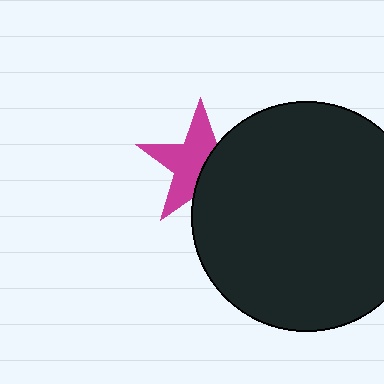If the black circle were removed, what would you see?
You would see the complete magenta star.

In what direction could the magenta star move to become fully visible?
The magenta star could move left. That would shift it out from behind the black circle entirely.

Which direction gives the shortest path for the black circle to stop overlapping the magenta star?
Moving right gives the shortest separation.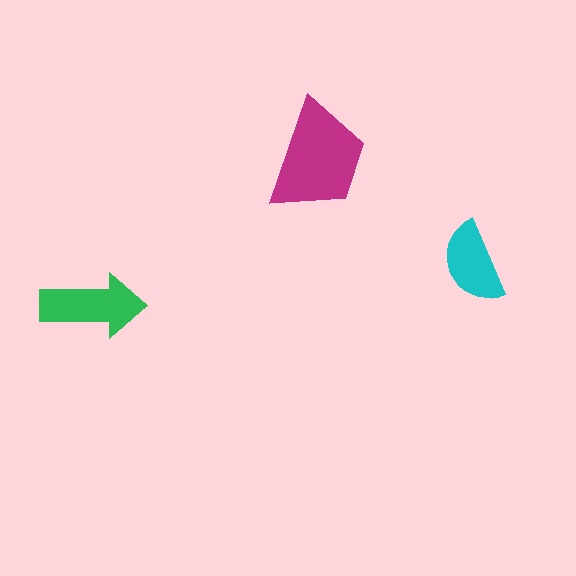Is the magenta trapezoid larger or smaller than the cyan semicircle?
Larger.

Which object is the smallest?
The cyan semicircle.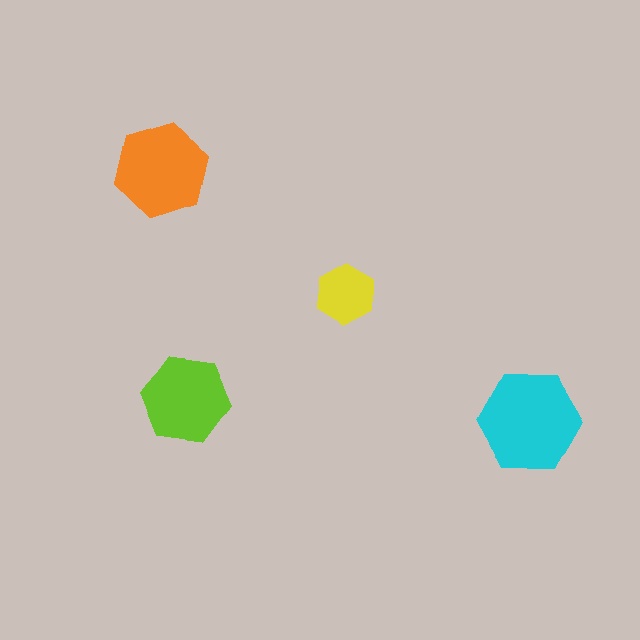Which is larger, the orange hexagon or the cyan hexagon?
The cyan one.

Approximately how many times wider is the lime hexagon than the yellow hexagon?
About 1.5 times wider.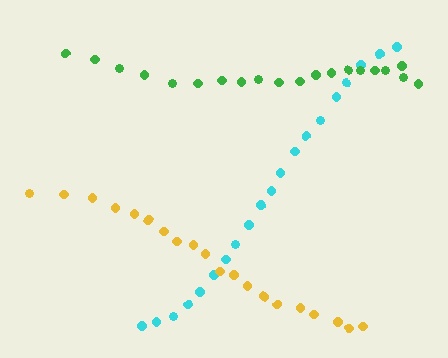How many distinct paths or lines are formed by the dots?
There are 3 distinct paths.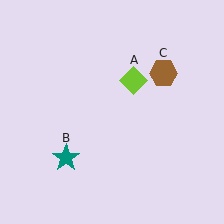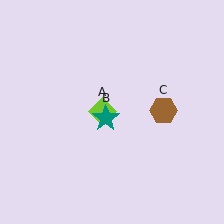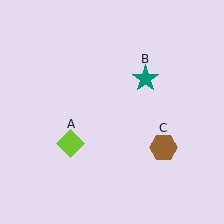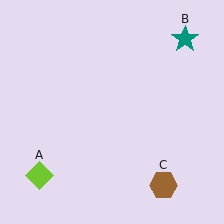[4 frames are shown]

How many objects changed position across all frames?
3 objects changed position: lime diamond (object A), teal star (object B), brown hexagon (object C).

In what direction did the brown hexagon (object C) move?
The brown hexagon (object C) moved down.